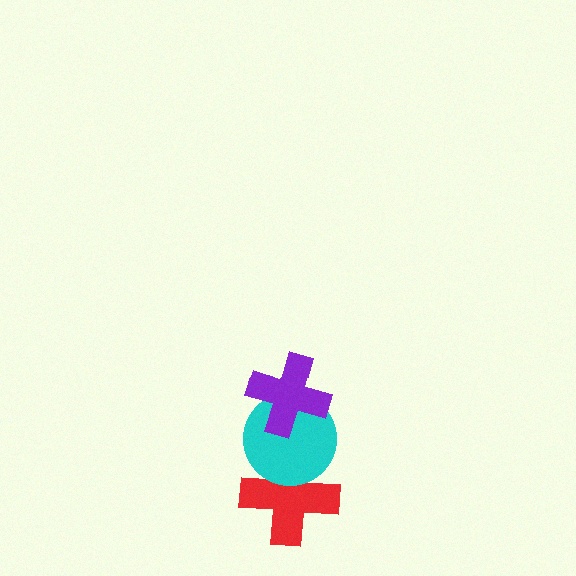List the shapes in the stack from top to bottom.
From top to bottom: the purple cross, the cyan circle, the red cross.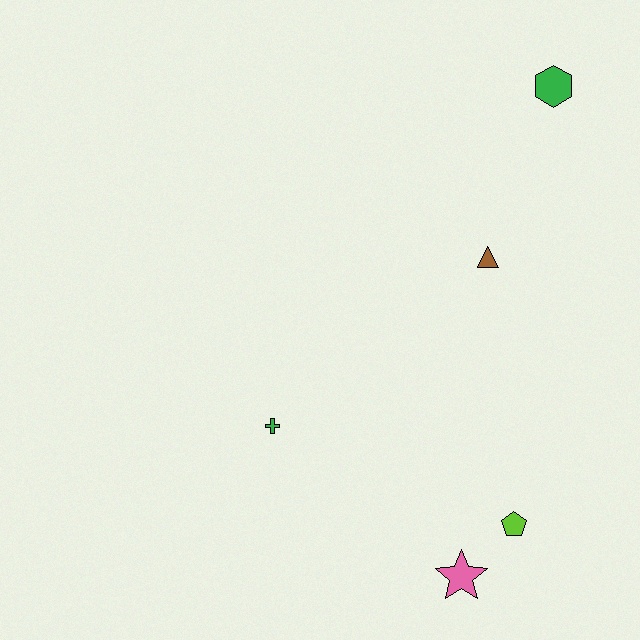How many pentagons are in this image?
There is 1 pentagon.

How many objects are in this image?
There are 5 objects.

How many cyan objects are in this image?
There are no cyan objects.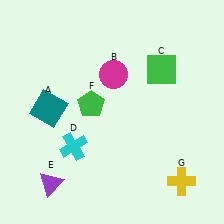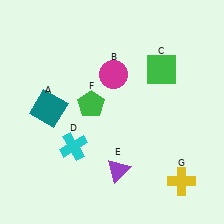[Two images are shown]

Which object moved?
The purple triangle (E) moved right.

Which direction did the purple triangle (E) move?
The purple triangle (E) moved right.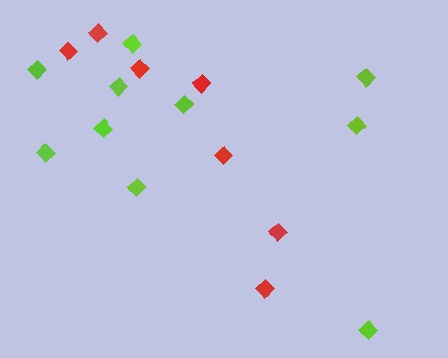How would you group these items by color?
There are 2 groups: one group of red diamonds (7) and one group of lime diamonds (10).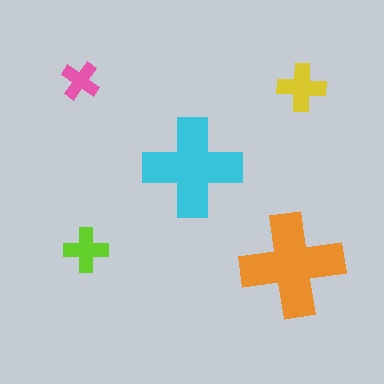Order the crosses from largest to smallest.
the orange one, the cyan one, the yellow one, the lime one, the pink one.